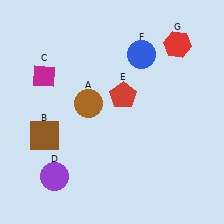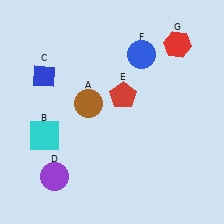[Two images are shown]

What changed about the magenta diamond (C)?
In Image 1, C is magenta. In Image 2, it changed to blue.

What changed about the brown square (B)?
In Image 1, B is brown. In Image 2, it changed to cyan.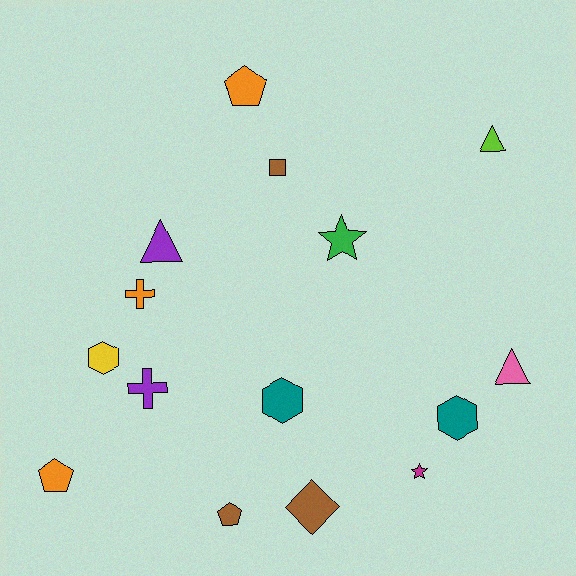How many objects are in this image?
There are 15 objects.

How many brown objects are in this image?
There are 3 brown objects.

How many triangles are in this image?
There are 3 triangles.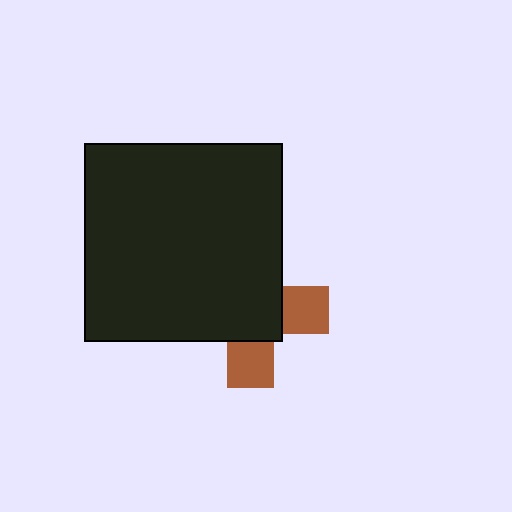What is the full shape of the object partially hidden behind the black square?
The partially hidden object is a brown cross.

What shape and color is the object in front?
The object in front is a black square.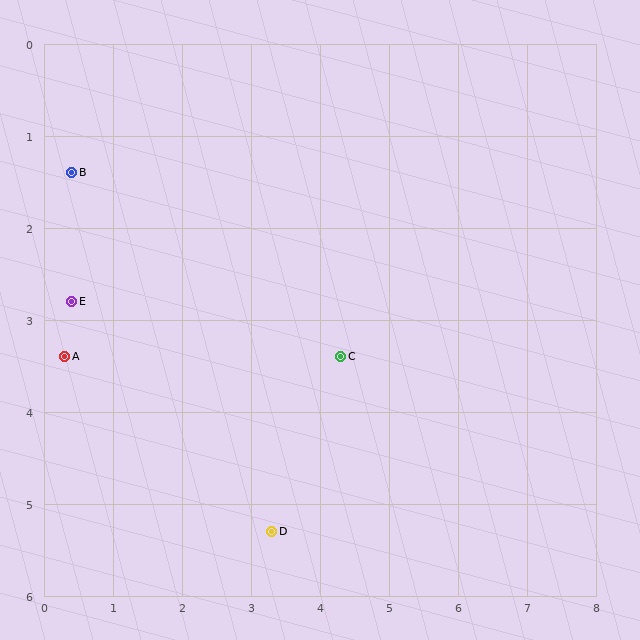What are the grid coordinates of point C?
Point C is at approximately (4.3, 3.4).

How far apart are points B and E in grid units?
Points B and E are about 1.4 grid units apart.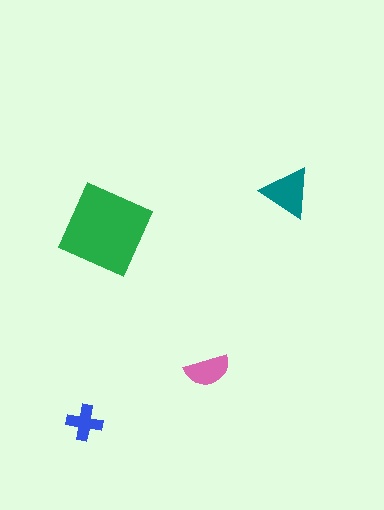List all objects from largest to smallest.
The green diamond, the teal triangle, the pink semicircle, the blue cross.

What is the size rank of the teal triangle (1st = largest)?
2nd.